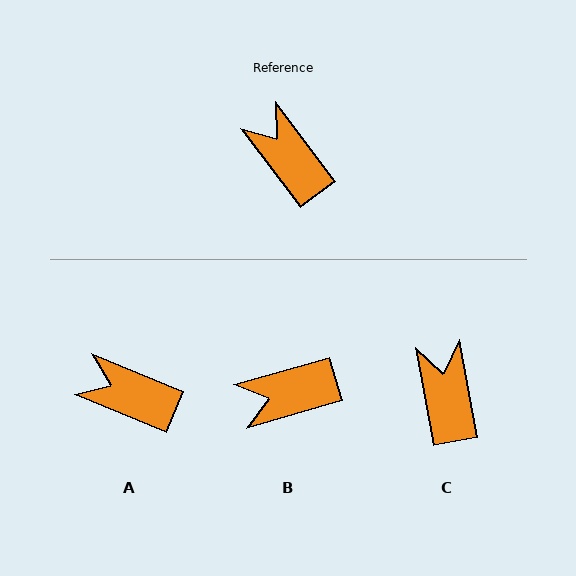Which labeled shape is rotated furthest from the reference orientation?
B, about 69 degrees away.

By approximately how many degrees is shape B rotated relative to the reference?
Approximately 69 degrees counter-clockwise.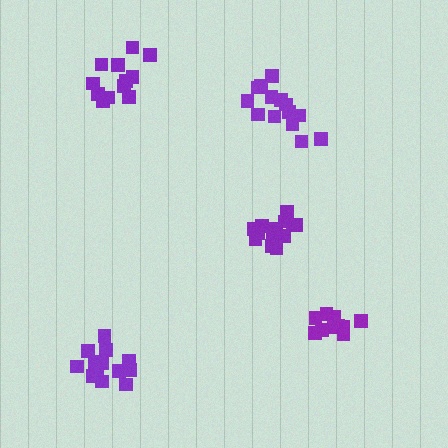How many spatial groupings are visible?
There are 5 spatial groupings.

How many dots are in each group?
Group 1: 14 dots, Group 2: 15 dots, Group 3: 12 dots, Group 4: 10 dots, Group 5: 15 dots (66 total).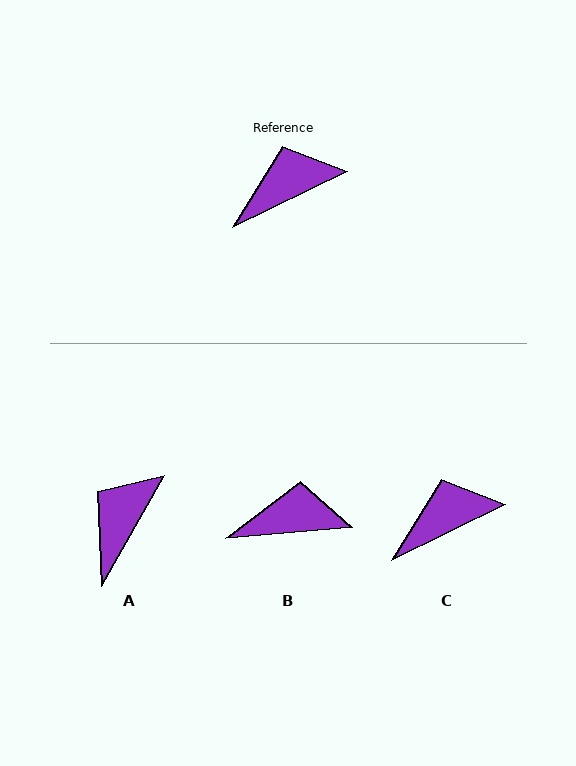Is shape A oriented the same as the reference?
No, it is off by about 34 degrees.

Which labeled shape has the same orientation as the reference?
C.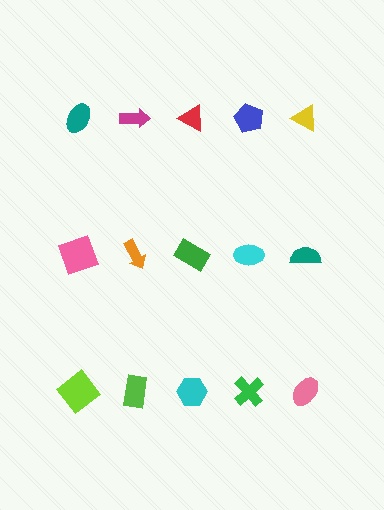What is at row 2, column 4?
A cyan ellipse.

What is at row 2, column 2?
An orange arrow.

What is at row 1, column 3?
A red triangle.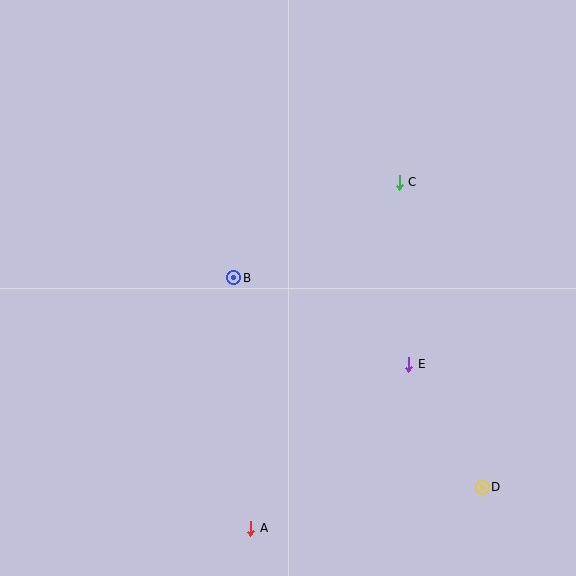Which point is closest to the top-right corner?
Point C is closest to the top-right corner.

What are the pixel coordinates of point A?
Point A is at (251, 528).